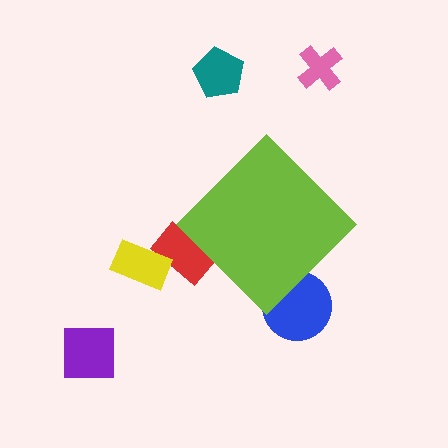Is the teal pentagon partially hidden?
No, the teal pentagon is fully visible.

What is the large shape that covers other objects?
A lime diamond.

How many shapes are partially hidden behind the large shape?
2 shapes are partially hidden.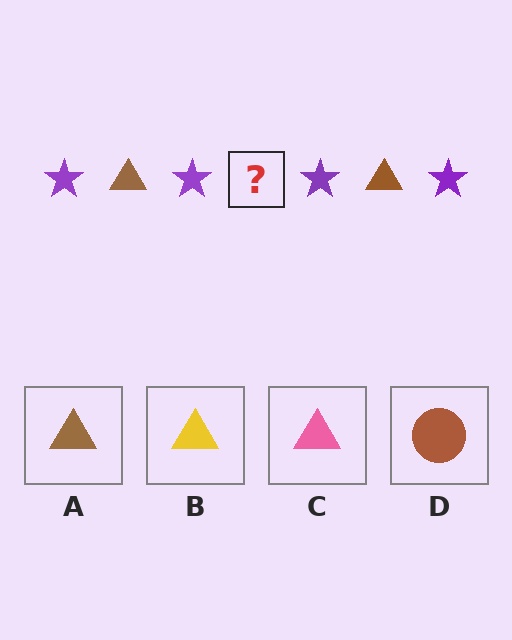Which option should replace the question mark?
Option A.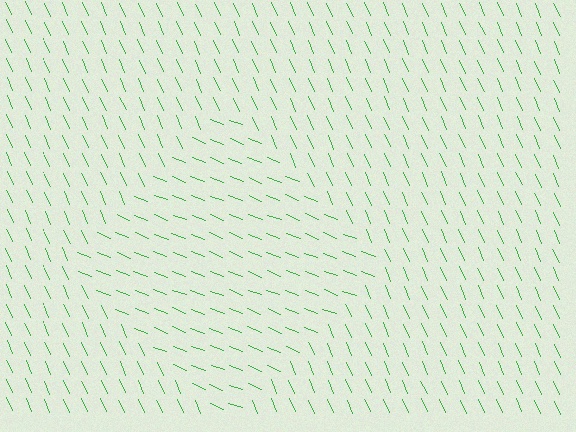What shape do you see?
I see a diamond.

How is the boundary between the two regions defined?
The boundary is defined purely by a change in line orientation (approximately 45 degrees difference). All lines are the same color and thickness.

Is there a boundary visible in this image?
Yes, there is a texture boundary formed by a change in line orientation.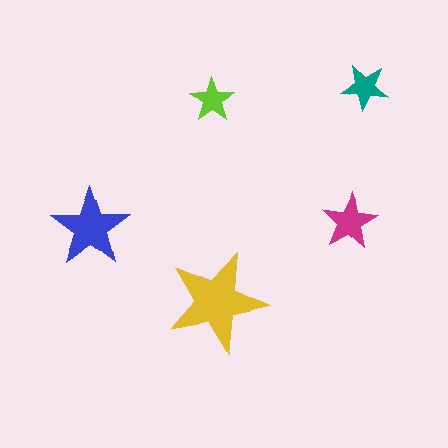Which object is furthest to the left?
The blue star is leftmost.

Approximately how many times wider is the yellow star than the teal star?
About 2 times wider.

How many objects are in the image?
There are 5 objects in the image.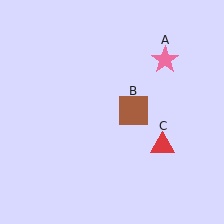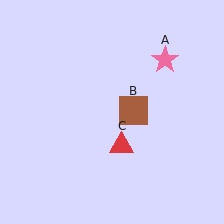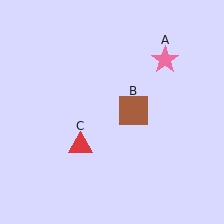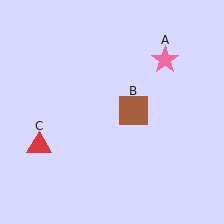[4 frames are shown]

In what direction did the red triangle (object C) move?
The red triangle (object C) moved left.